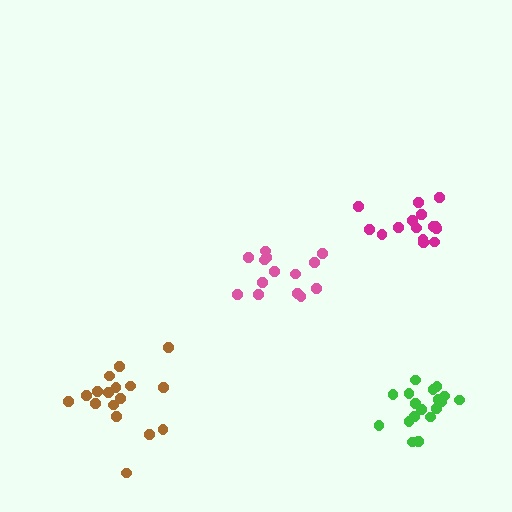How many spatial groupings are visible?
There are 4 spatial groupings.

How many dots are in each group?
Group 1: 15 dots, Group 2: 18 dots, Group 3: 17 dots, Group 4: 14 dots (64 total).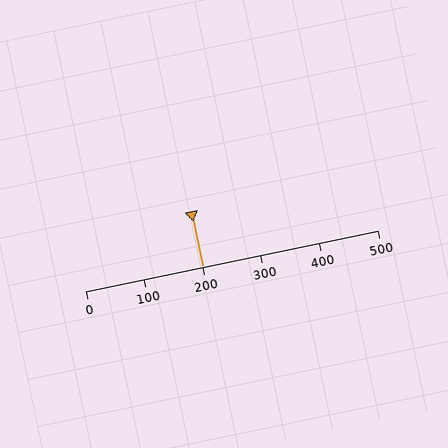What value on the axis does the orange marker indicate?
The marker indicates approximately 200.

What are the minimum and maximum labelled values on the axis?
The axis runs from 0 to 500.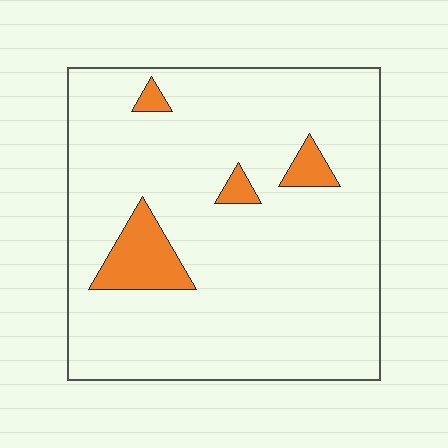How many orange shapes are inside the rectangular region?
4.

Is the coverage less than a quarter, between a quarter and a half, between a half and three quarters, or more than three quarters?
Less than a quarter.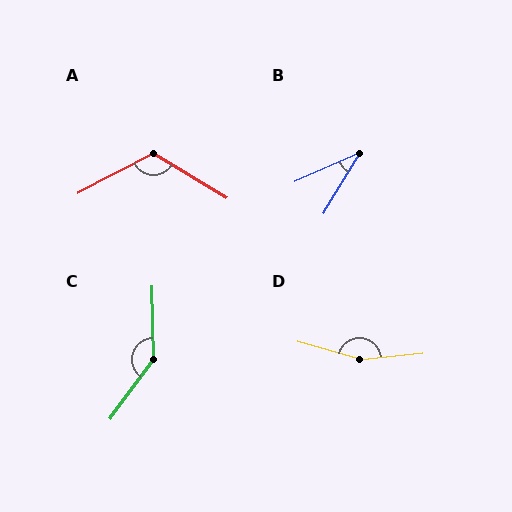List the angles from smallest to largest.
B (35°), A (121°), C (143°), D (158°).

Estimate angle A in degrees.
Approximately 121 degrees.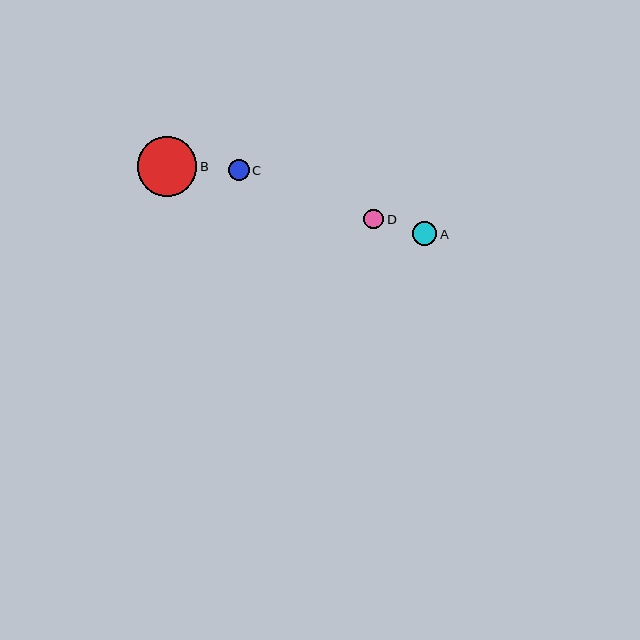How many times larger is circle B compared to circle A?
Circle B is approximately 2.5 times the size of circle A.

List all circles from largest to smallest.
From largest to smallest: B, A, C, D.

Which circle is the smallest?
Circle D is the smallest with a size of approximately 20 pixels.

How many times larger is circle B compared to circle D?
Circle B is approximately 3.0 times the size of circle D.